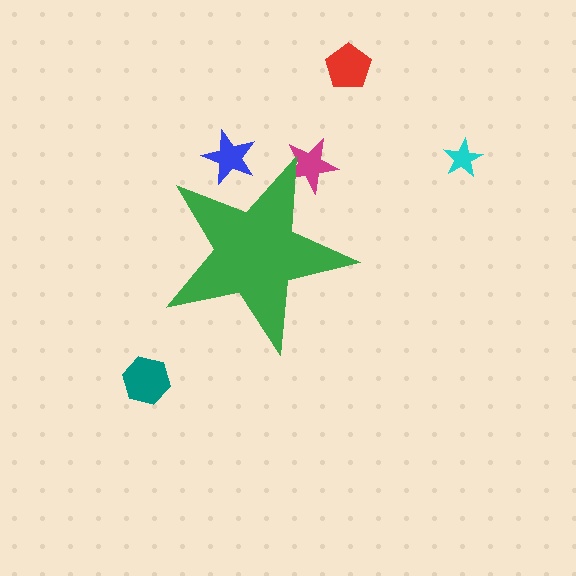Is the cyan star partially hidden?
No, the cyan star is fully visible.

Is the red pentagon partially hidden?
No, the red pentagon is fully visible.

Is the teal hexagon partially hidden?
No, the teal hexagon is fully visible.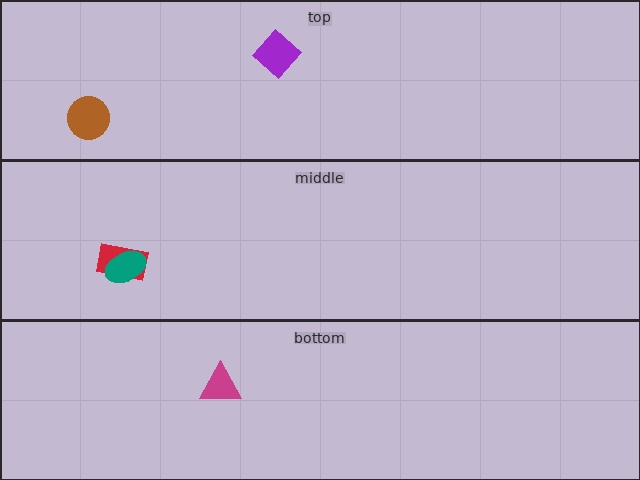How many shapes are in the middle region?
2.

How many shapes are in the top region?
2.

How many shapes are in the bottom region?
1.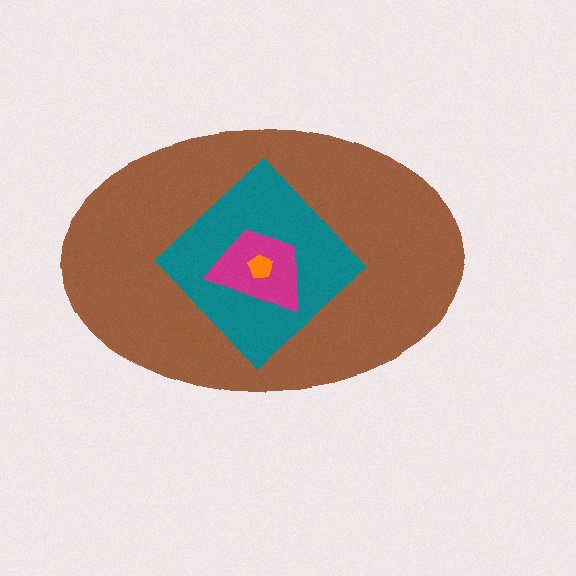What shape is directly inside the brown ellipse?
The teal diamond.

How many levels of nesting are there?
4.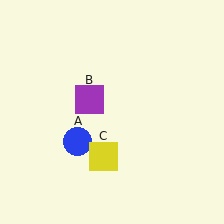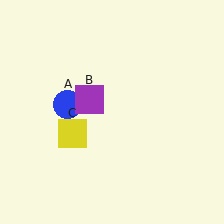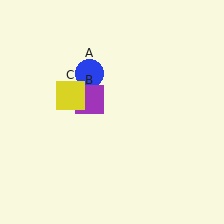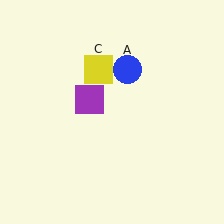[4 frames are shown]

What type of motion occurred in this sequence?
The blue circle (object A), yellow square (object C) rotated clockwise around the center of the scene.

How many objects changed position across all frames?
2 objects changed position: blue circle (object A), yellow square (object C).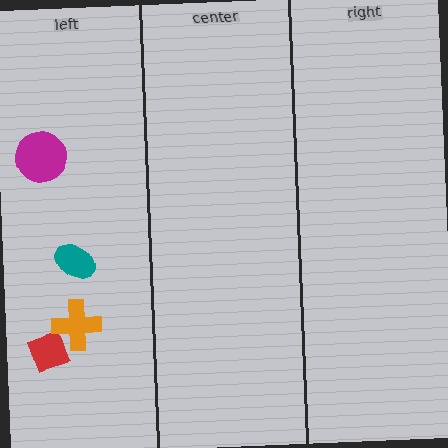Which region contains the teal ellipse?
The left region.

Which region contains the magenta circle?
The left region.